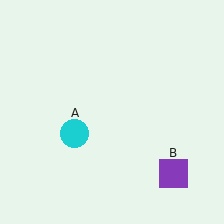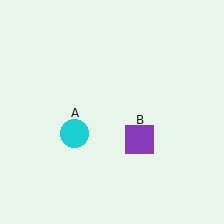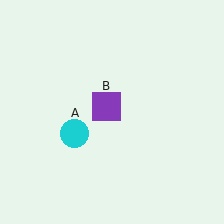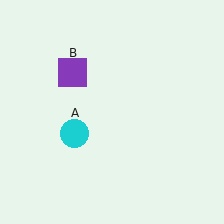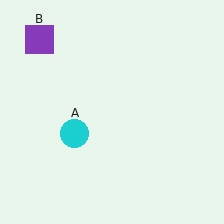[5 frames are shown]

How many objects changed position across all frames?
1 object changed position: purple square (object B).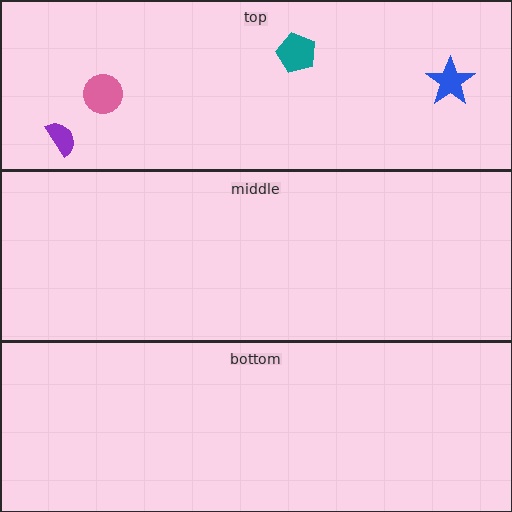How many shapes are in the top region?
4.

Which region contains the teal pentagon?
The top region.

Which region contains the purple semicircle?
The top region.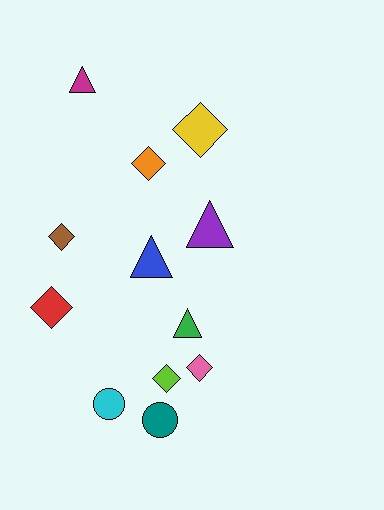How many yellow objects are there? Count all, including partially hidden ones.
There is 1 yellow object.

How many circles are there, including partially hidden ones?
There are 2 circles.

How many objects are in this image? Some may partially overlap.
There are 12 objects.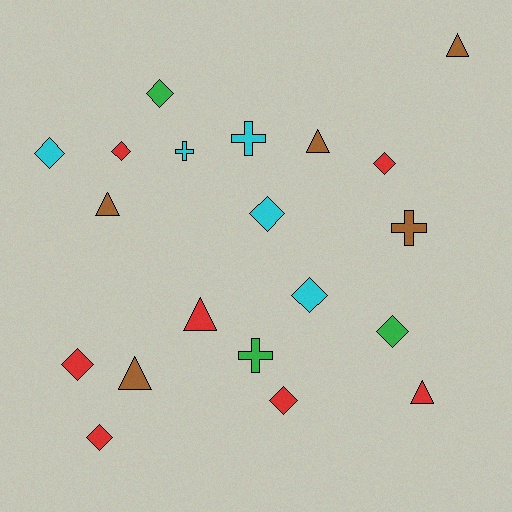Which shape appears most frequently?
Diamond, with 10 objects.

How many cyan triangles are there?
There are no cyan triangles.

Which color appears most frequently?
Red, with 7 objects.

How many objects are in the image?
There are 20 objects.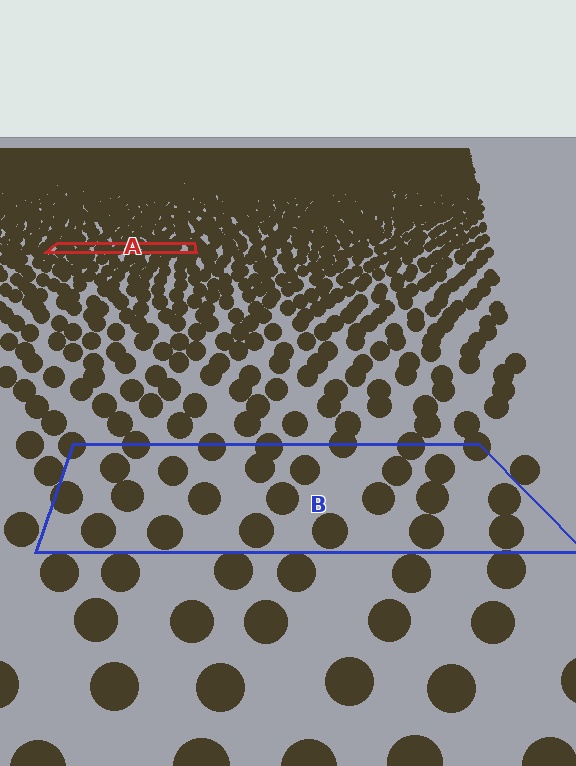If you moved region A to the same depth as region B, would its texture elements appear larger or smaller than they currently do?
They would appear larger. At a closer depth, the same texture elements are projected at a bigger on-screen size.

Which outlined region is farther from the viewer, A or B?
Region A is farther from the viewer — the texture elements inside it appear smaller and more densely packed.